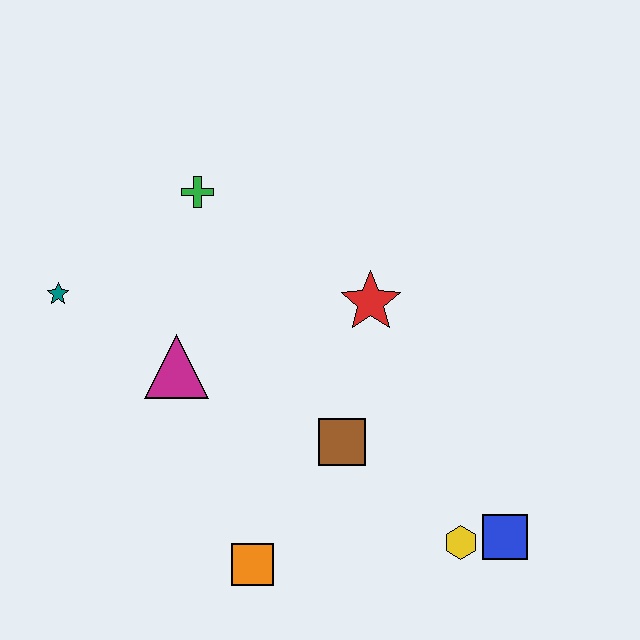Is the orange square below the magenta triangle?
Yes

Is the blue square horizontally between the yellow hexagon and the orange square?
No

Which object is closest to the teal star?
The magenta triangle is closest to the teal star.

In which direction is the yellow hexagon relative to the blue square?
The yellow hexagon is to the left of the blue square.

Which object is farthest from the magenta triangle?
The blue square is farthest from the magenta triangle.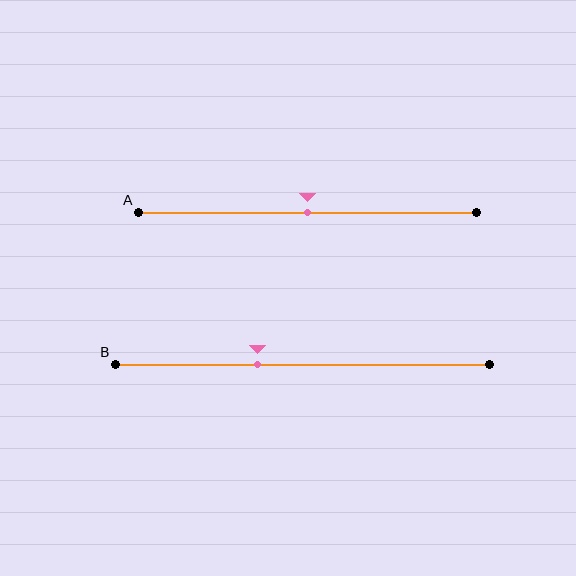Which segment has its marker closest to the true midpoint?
Segment A has its marker closest to the true midpoint.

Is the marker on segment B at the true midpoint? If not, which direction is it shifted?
No, the marker on segment B is shifted to the left by about 12% of the segment length.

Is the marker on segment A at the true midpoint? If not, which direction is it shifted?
Yes, the marker on segment A is at the true midpoint.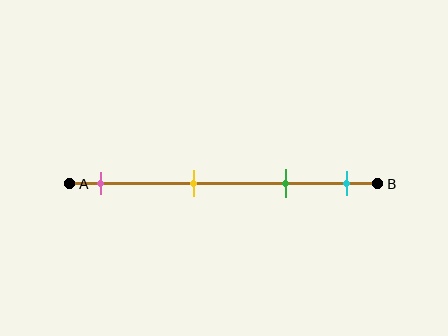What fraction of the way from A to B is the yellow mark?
The yellow mark is approximately 40% (0.4) of the way from A to B.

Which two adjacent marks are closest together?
The green and cyan marks are the closest adjacent pair.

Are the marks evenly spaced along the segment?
No, the marks are not evenly spaced.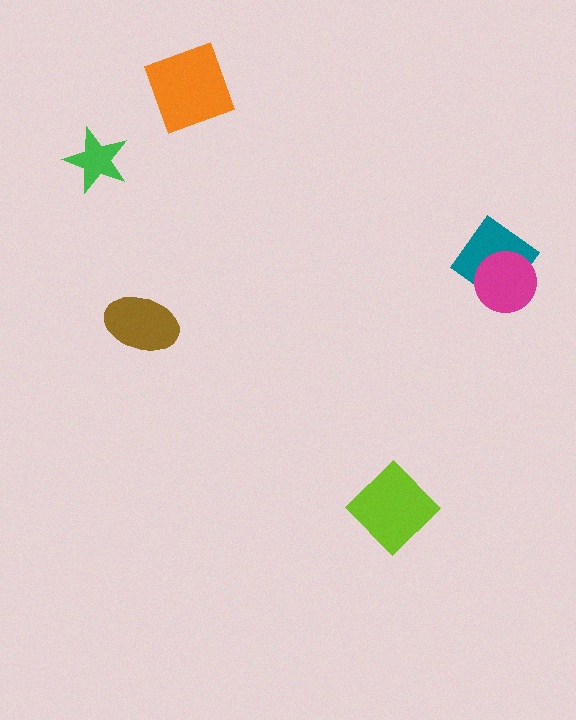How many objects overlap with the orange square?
0 objects overlap with the orange square.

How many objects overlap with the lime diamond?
0 objects overlap with the lime diamond.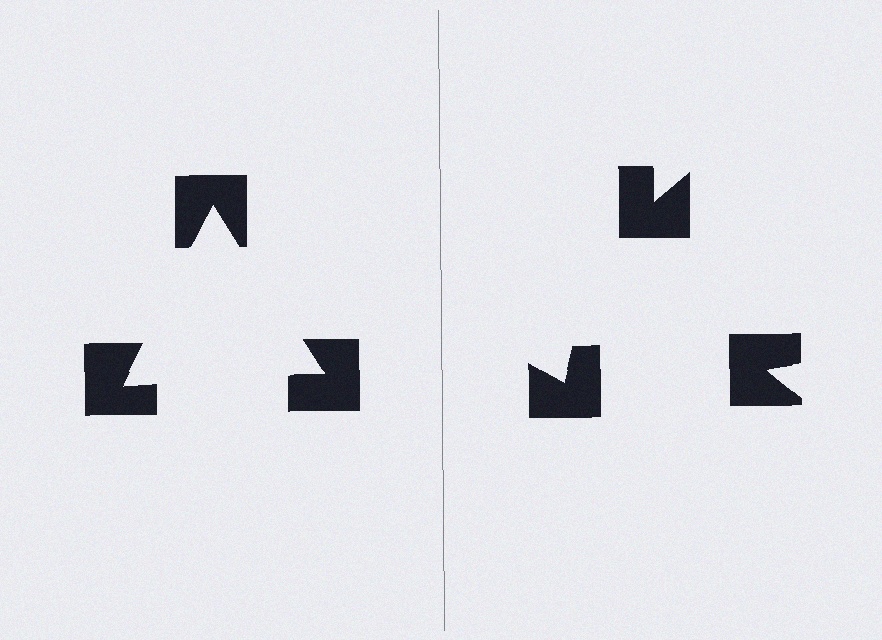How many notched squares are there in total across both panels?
6 — 3 on each side.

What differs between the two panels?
The notched squares are positioned identically on both sides; only the wedge orientations differ. On the left they align to a triangle; on the right they are misaligned.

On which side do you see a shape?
An illusory triangle appears on the left side. On the right side the wedge cuts are rotated, so no coherent shape forms.